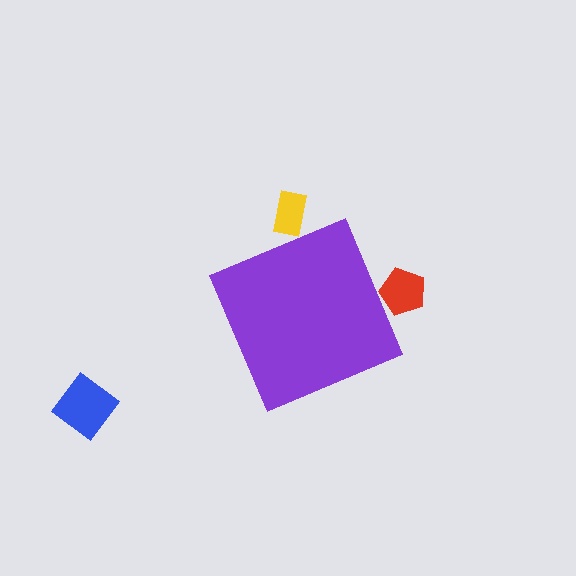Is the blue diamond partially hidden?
No, the blue diamond is fully visible.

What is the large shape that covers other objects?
A purple diamond.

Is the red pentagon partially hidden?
Yes, the red pentagon is partially hidden behind the purple diamond.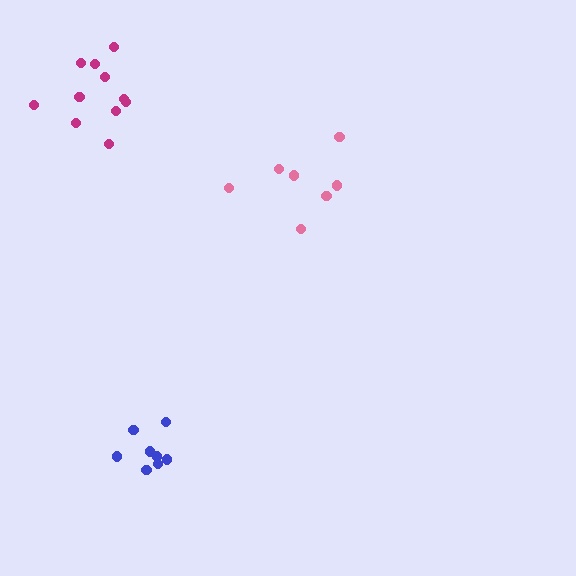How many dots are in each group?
Group 1: 7 dots, Group 2: 8 dots, Group 3: 11 dots (26 total).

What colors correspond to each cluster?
The clusters are colored: pink, blue, magenta.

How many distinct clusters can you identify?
There are 3 distinct clusters.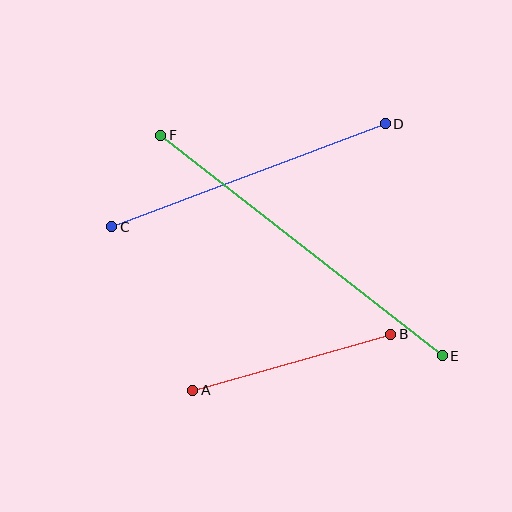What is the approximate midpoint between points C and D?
The midpoint is at approximately (248, 175) pixels.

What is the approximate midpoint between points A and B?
The midpoint is at approximately (292, 362) pixels.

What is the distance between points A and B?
The distance is approximately 206 pixels.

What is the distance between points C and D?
The distance is approximately 292 pixels.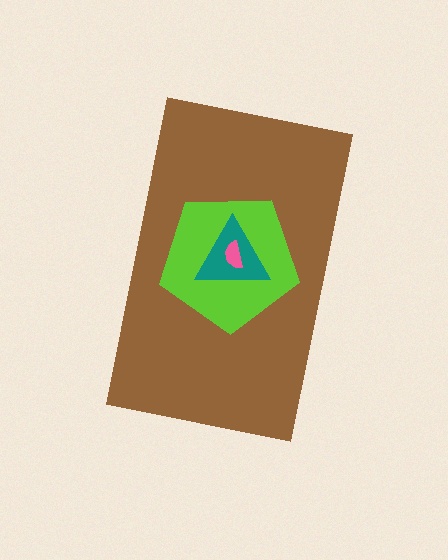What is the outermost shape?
The brown rectangle.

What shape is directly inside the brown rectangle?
The lime pentagon.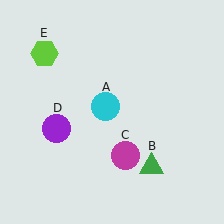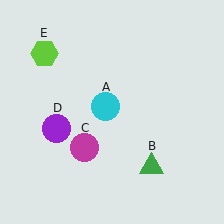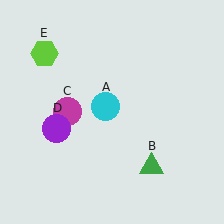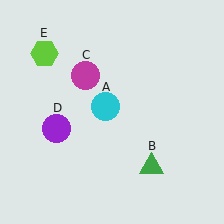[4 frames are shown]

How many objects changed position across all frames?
1 object changed position: magenta circle (object C).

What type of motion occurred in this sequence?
The magenta circle (object C) rotated clockwise around the center of the scene.